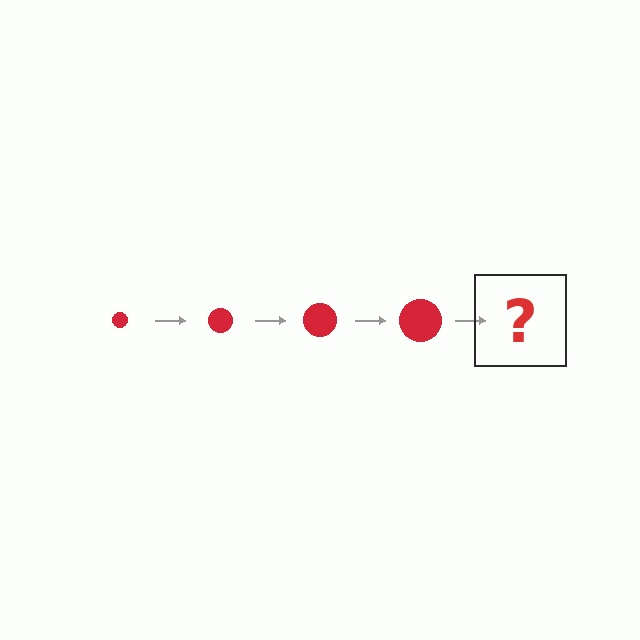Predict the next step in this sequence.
The next step is a red circle, larger than the previous one.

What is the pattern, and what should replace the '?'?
The pattern is that the circle gets progressively larger each step. The '?' should be a red circle, larger than the previous one.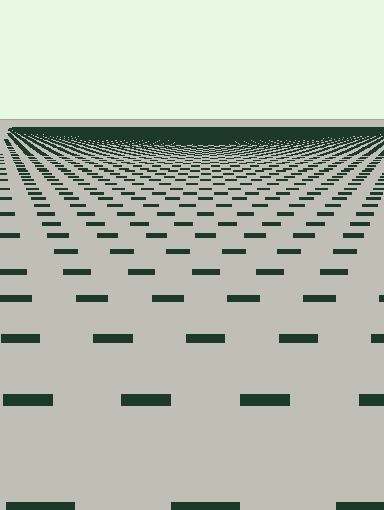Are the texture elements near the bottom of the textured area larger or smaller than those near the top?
Larger. Near the bottom, elements are closer to the viewer and appear at a bigger on-screen size.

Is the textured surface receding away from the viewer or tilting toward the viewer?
The surface is receding away from the viewer. Texture elements get smaller and denser toward the top.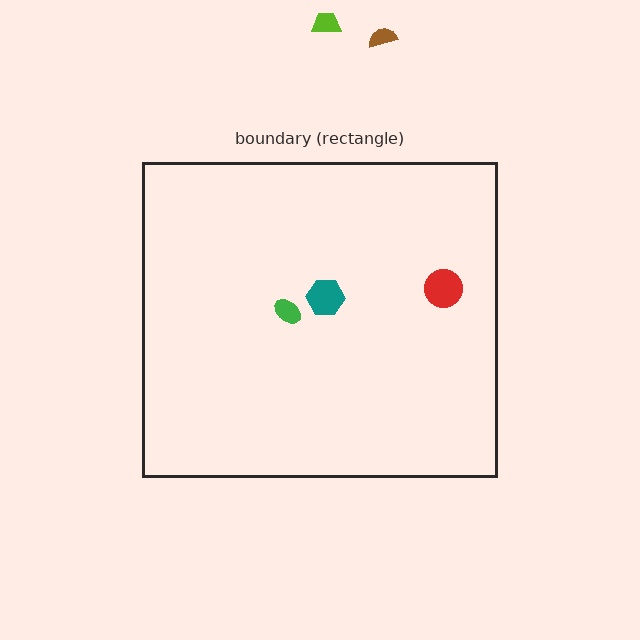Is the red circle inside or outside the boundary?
Inside.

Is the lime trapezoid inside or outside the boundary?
Outside.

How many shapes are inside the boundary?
3 inside, 2 outside.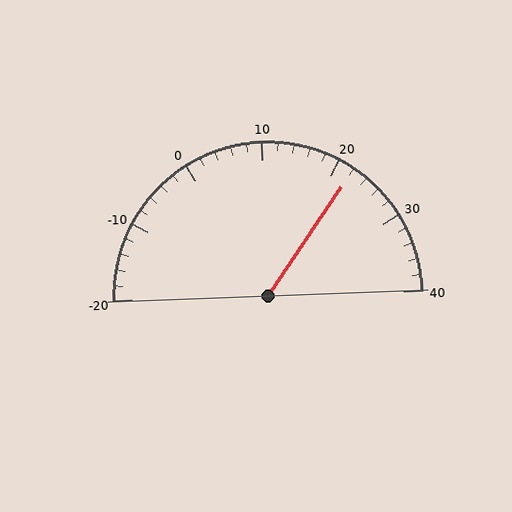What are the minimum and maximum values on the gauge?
The gauge ranges from -20 to 40.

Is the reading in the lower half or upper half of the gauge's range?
The reading is in the upper half of the range (-20 to 40).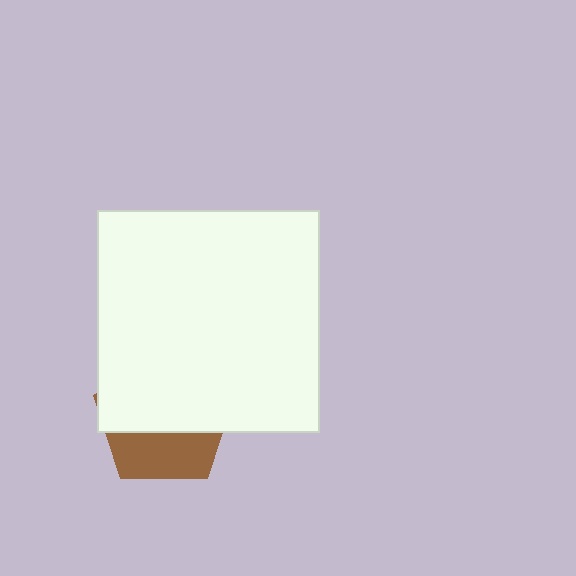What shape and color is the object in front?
The object in front is a white square.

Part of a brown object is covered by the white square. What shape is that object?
It is a pentagon.